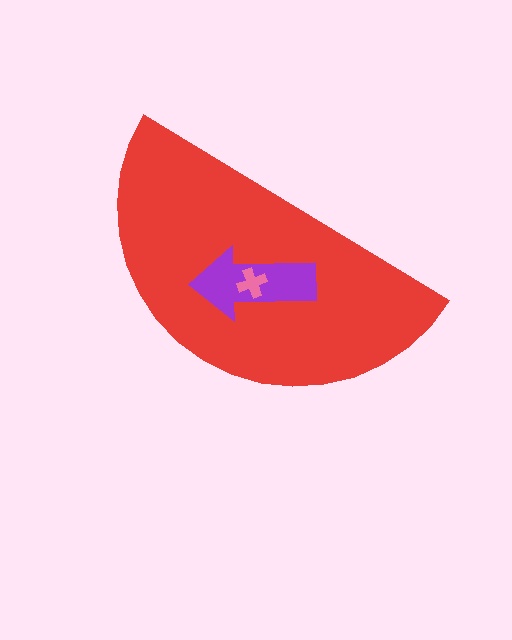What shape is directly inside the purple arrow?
The pink cross.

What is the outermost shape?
The red semicircle.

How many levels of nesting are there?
3.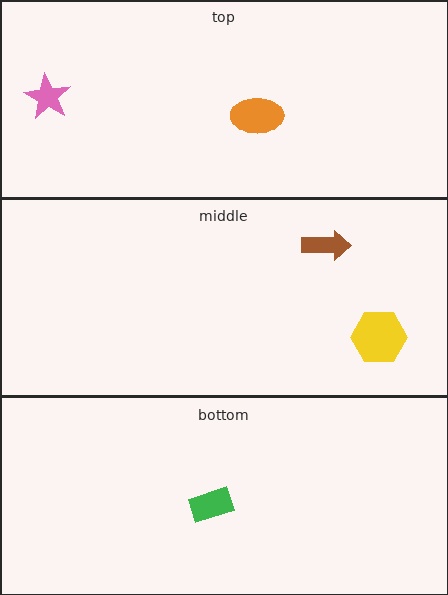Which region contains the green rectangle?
The bottom region.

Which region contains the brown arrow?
The middle region.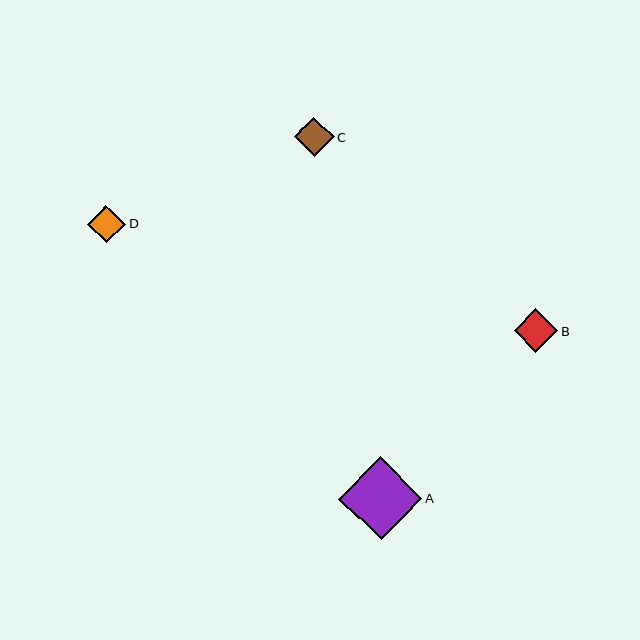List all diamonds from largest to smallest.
From largest to smallest: A, B, C, D.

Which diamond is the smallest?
Diamond D is the smallest with a size of approximately 38 pixels.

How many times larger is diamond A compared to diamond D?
Diamond A is approximately 2.2 times the size of diamond D.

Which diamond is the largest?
Diamond A is the largest with a size of approximately 83 pixels.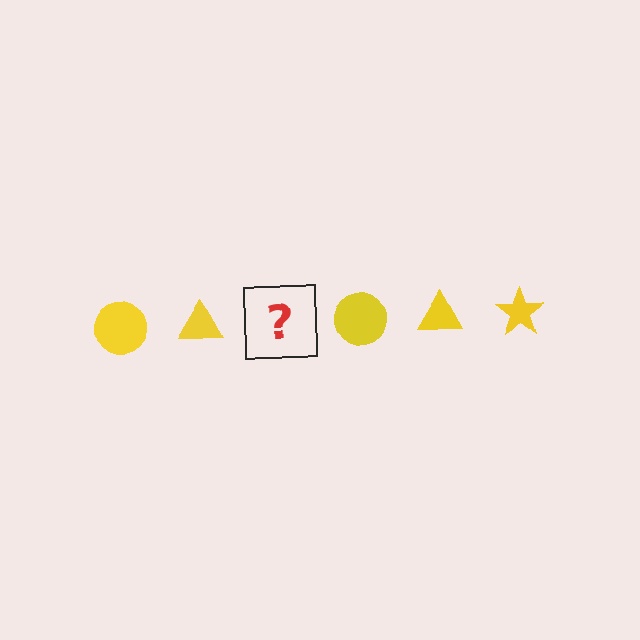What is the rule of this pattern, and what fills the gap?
The rule is that the pattern cycles through circle, triangle, star shapes in yellow. The gap should be filled with a yellow star.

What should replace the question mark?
The question mark should be replaced with a yellow star.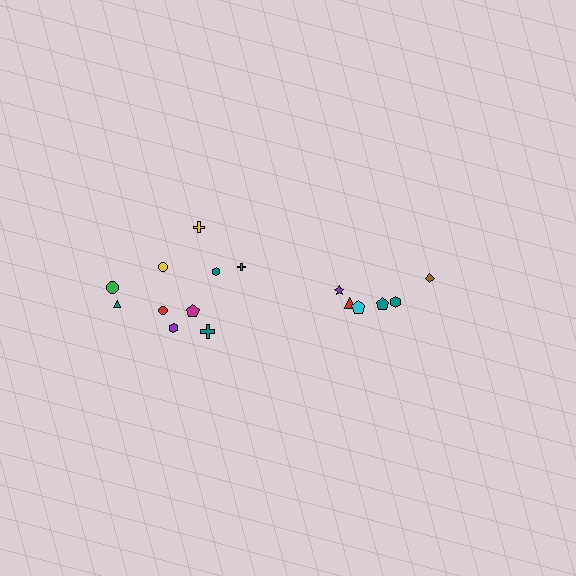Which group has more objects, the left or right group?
The left group.